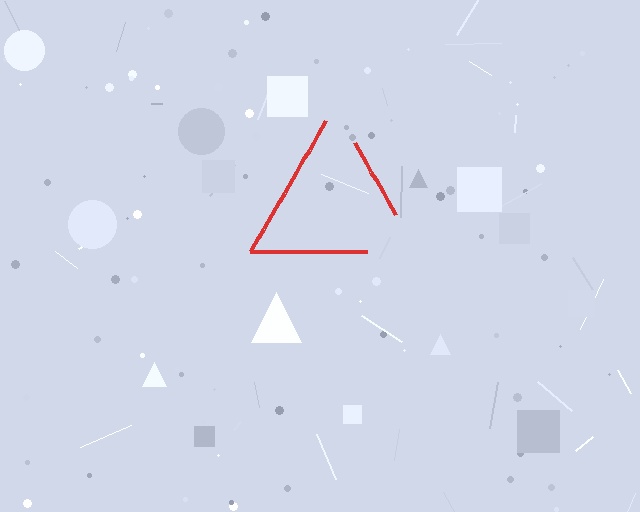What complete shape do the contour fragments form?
The contour fragments form a triangle.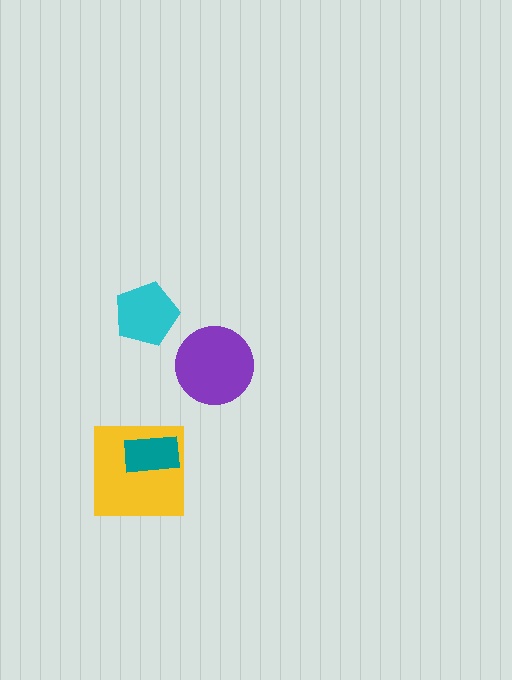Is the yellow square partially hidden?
Yes, it is partially covered by another shape.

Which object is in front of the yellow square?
The teal rectangle is in front of the yellow square.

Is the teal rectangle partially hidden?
No, no other shape covers it.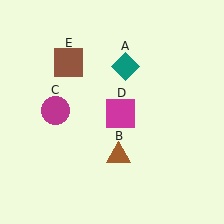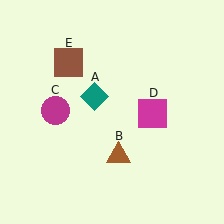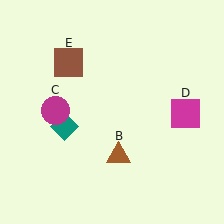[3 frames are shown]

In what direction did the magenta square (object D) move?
The magenta square (object D) moved right.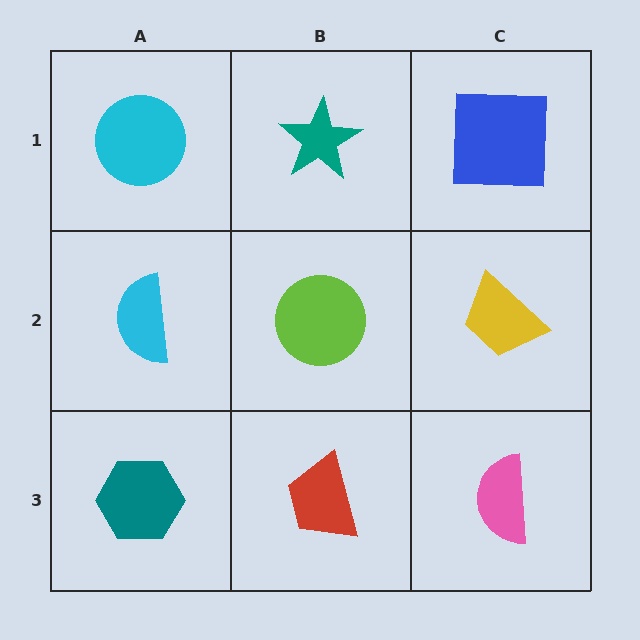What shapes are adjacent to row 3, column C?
A yellow trapezoid (row 2, column C), a red trapezoid (row 3, column B).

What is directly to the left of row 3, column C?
A red trapezoid.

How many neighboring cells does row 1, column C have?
2.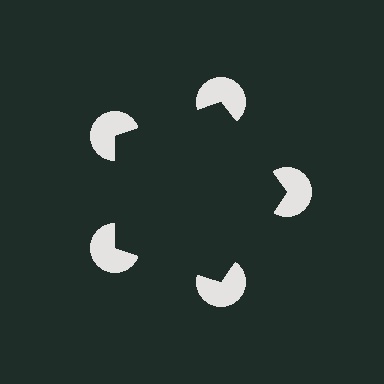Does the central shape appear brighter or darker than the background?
It typically appears slightly darker than the background, even though no actual brightness change is drawn.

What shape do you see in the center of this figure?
An illusory pentagon — its edges are inferred from the aligned wedge cuts in the pac-man discs, not physically drawn.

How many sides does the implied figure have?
5 sides.